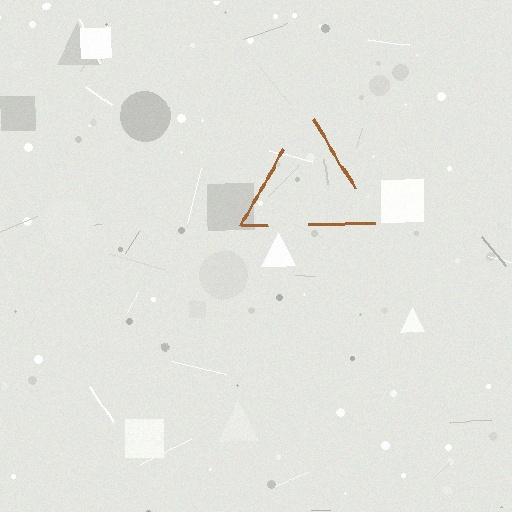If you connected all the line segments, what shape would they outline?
They would outline a triangle.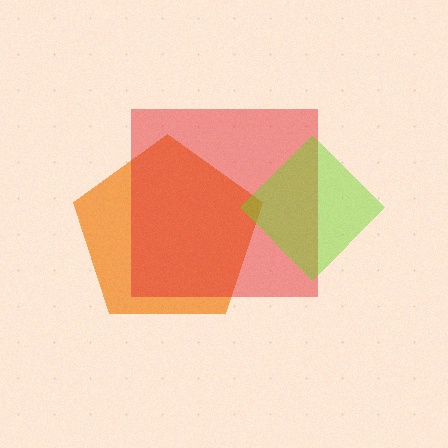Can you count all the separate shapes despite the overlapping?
Yes, there are 3 separate shapes.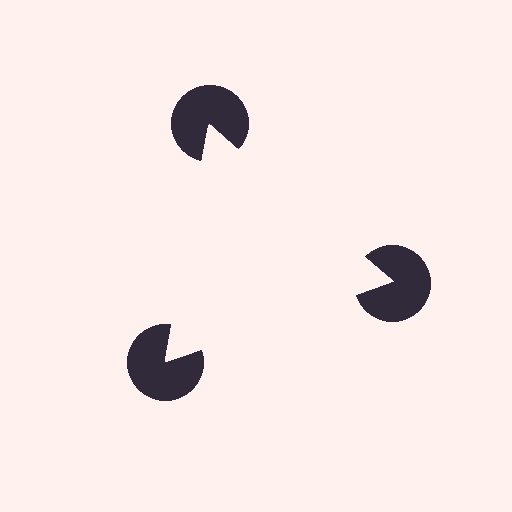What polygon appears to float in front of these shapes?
An illusory triangle — its edges are inferred from the aligned wedge cuts in the pac-man discs, not physically drawn.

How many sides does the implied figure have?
3 sides.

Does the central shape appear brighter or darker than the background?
It typically appears slightly brighter than the background, even though no actual brightness change is drawn.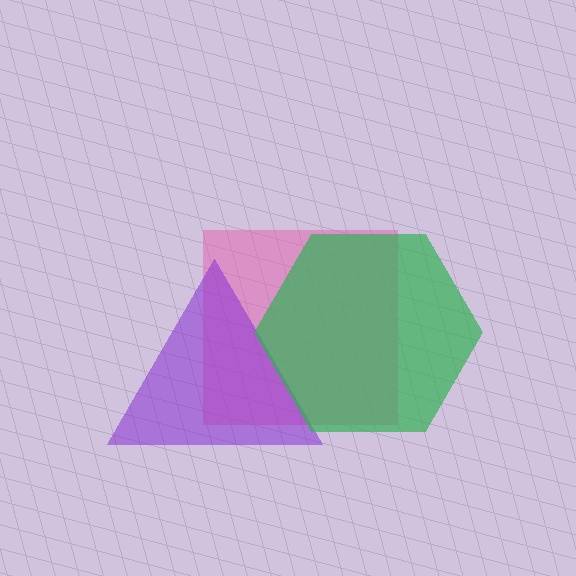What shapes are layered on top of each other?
The layered shapes are: a pink square, a purple triangle, a green hexagon.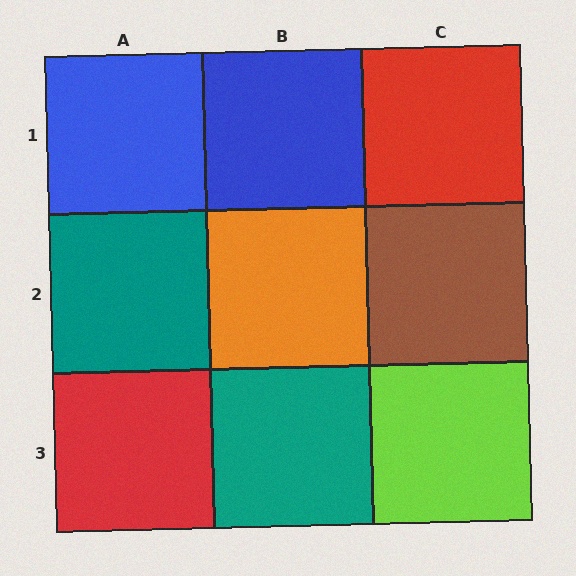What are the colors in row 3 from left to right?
Red, teal, lime.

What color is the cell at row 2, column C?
Brown.